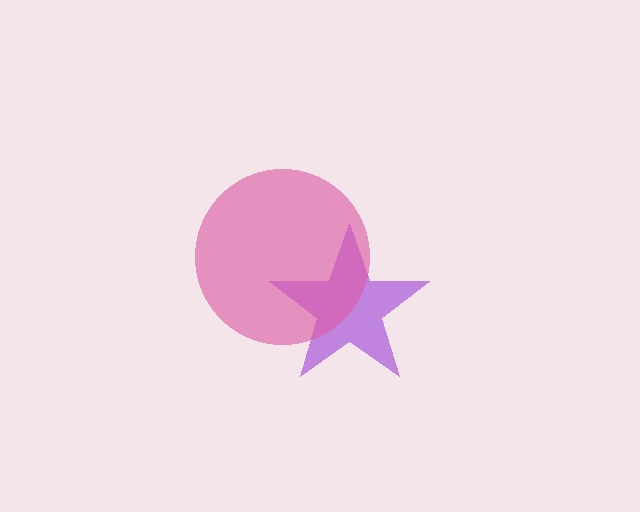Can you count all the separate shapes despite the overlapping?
Yes, there are 2 separate shapes.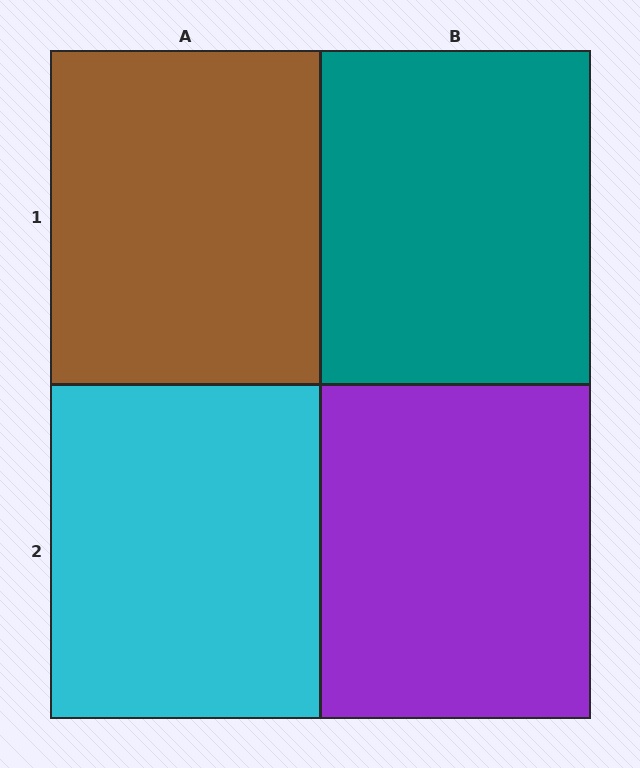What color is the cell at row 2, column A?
Cyan.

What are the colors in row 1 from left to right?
Brown, teal.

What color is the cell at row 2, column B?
Purple.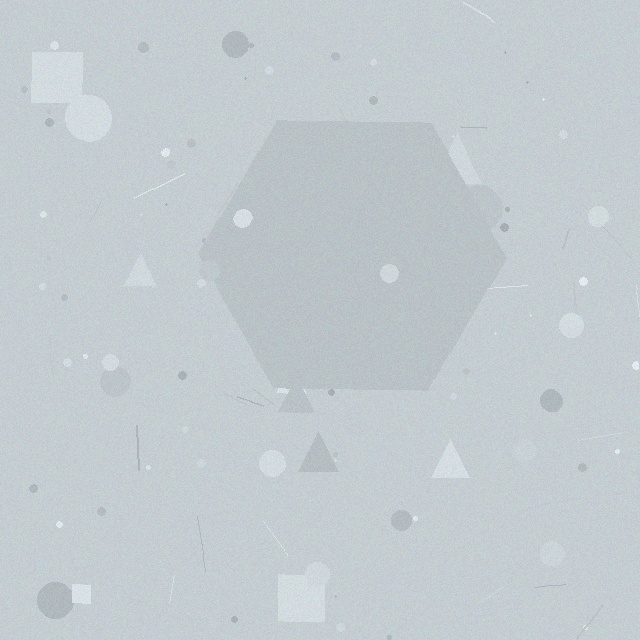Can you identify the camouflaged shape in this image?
The camouflaged shape is a hexagon.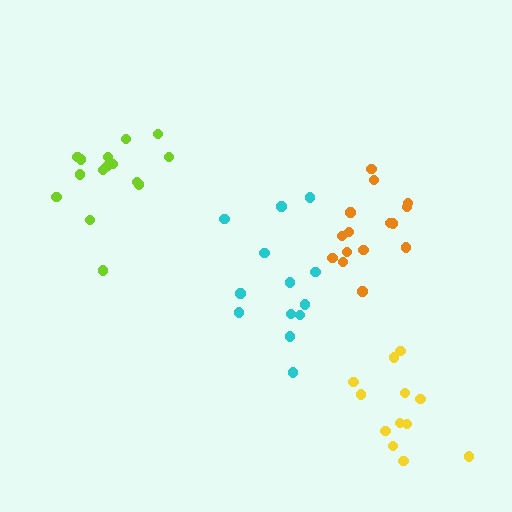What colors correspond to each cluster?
The clusters are colored: lime, cyan, orange, yellow.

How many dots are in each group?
Group 1: 15 dots, Group 2: 13 dots, Group 3: 15 dots, Group 4: 12 dots (55 total).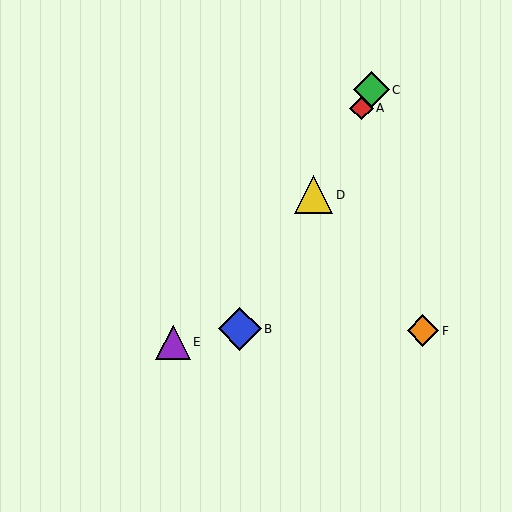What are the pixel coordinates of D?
Object D is at (314, 195).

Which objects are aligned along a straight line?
Objects A, B, C, D are aligned along a straight line.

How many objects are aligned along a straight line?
4 objects (A, B, C, D) are aligned along a straight line.